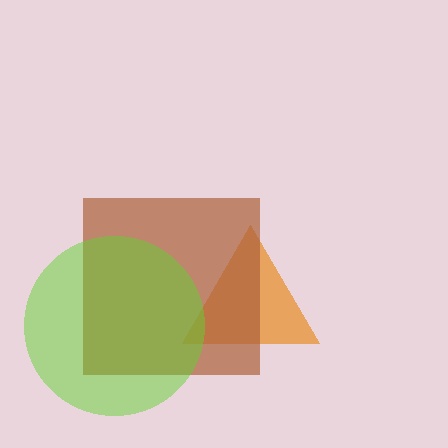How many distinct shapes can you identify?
There are 3 distinct shapes: an orange triangle, a brown square, a lime circle.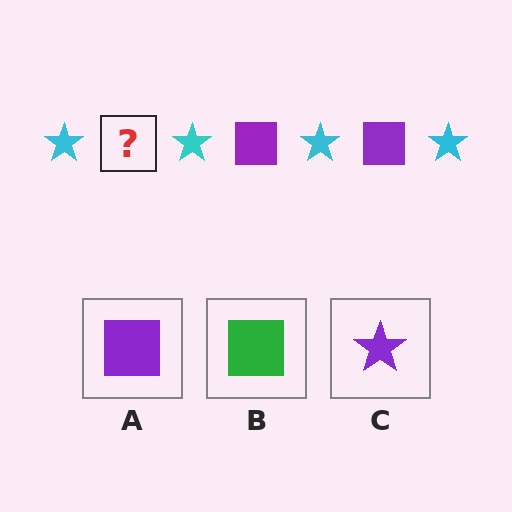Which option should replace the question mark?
Option A.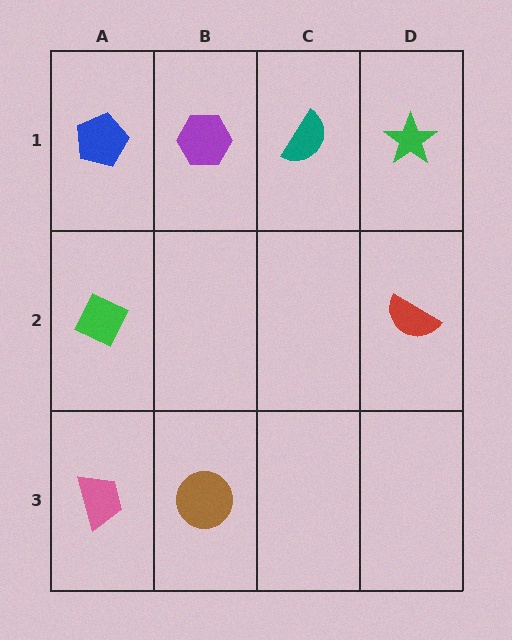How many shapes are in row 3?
2 shapes.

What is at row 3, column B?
A brown circle.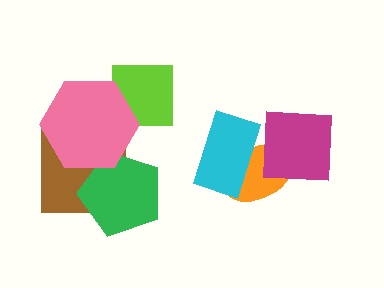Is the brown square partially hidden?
Yes, it is partially covered by another shape.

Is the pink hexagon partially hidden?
No, no other shape covers it.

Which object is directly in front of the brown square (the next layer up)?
The green pentagon is directly in front of the brown square.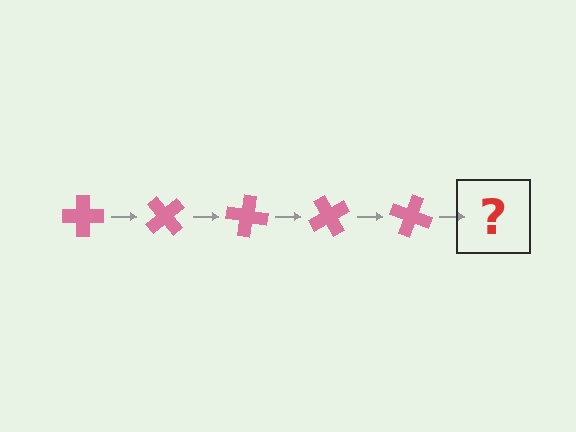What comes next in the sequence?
The next element should be a pink cross rotated 250 degrees.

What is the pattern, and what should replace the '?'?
The pattern is that the cross rotates 50 degrees each step. The '?' should be a pink cross rotated 250 degrees.